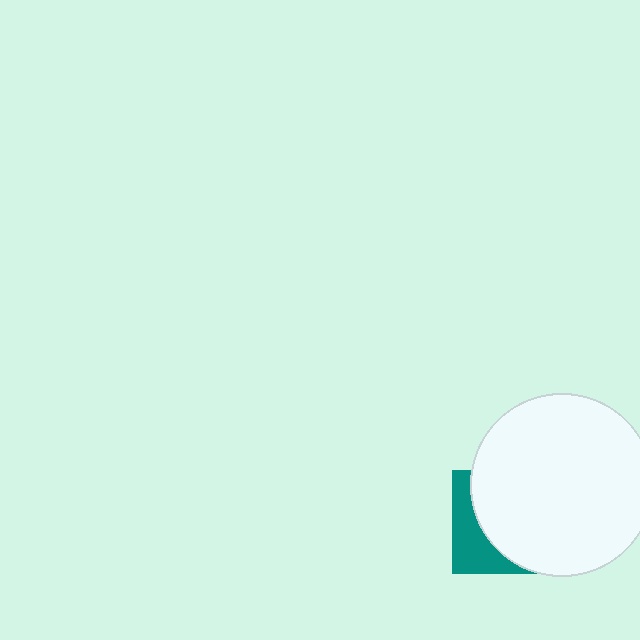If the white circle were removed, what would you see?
You would see the complete teal square.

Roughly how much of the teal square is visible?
A small part of it is visible (roughly 32%).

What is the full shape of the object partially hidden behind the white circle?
The partially hidden object is a teal square.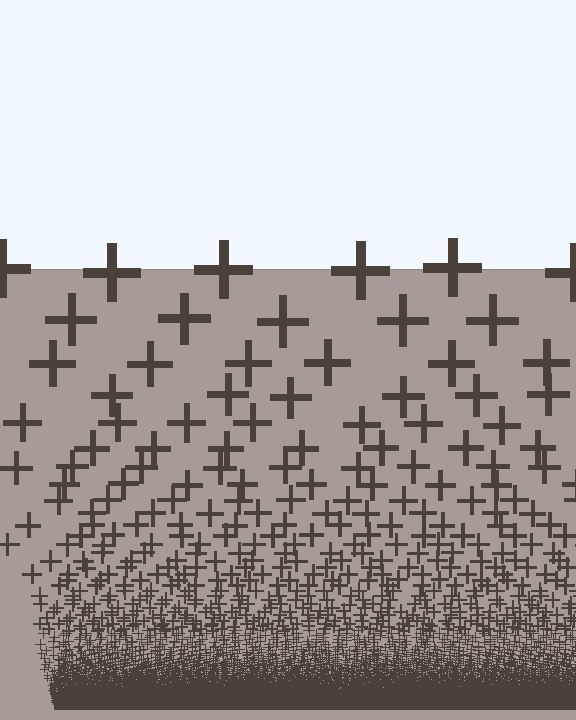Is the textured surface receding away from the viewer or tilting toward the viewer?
The surface appears to tilt toward the viewer. Texture elements get larger and sparser toward the top.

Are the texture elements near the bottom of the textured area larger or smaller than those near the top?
Smaller. The gradient is inverted — elements near the bottom are smaller and denser.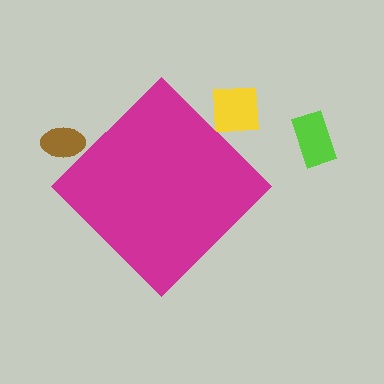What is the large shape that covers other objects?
A magenta diamond.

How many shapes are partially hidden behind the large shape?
2 shapes are partially hidden.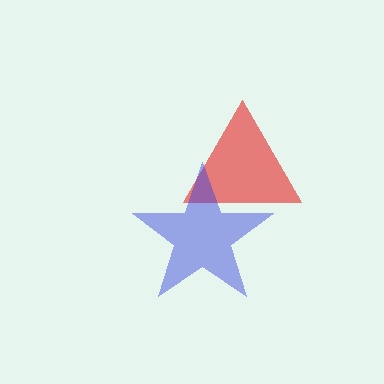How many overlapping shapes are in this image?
There are 2 overlapping shapes in the image.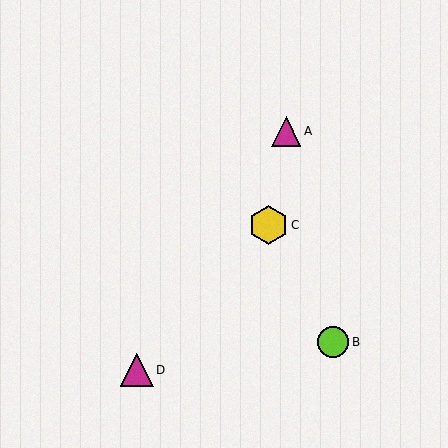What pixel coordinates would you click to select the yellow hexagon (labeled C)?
Click at (268, 225) to select the yellow hexagon C.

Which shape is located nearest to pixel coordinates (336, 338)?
The lime circle (labeled B) at (333, 342) is nearest to that location.